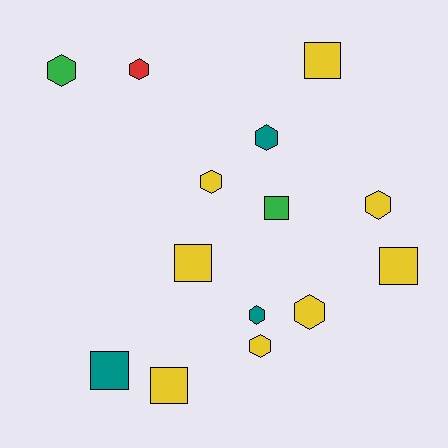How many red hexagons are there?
There is 1 red hexagon.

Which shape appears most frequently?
Hexagon, with 8 objects.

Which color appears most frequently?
Yellow, with 8 objects.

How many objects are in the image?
There are 14 objects.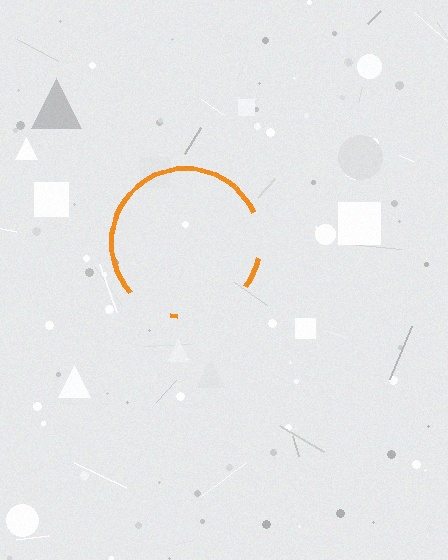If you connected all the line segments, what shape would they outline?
They would outline a circle.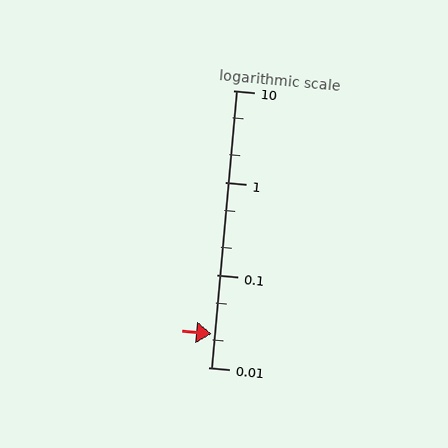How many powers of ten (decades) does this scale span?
The scale spans 3 decades, from 0.01 to 10.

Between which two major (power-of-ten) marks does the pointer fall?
The pointer is between 0.01 and 0.1.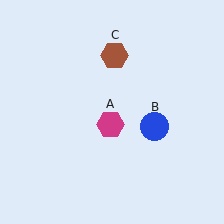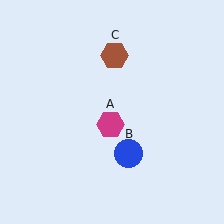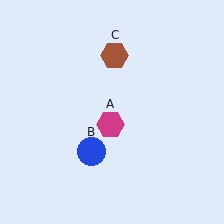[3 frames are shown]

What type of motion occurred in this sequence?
The blue circle (object B) rotated clockwise around the center of the scene.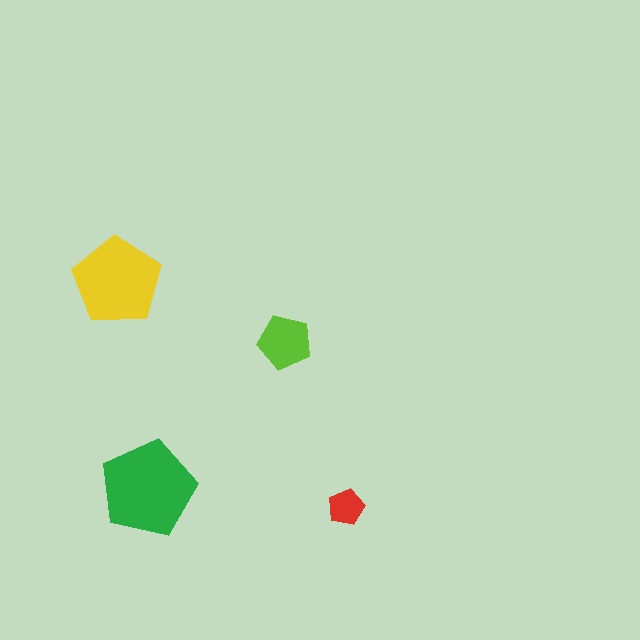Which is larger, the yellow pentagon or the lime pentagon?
The yellow one.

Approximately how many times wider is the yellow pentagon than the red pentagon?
About 2.5 times wider.